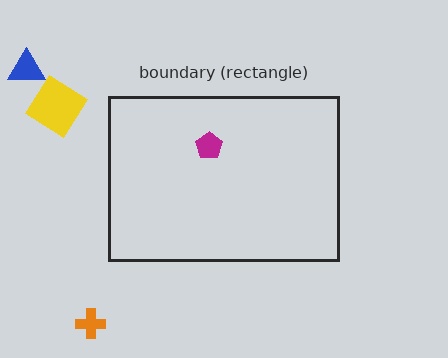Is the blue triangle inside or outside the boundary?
Outside.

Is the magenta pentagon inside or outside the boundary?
Inside.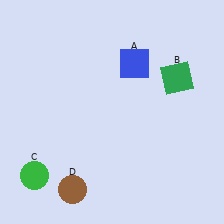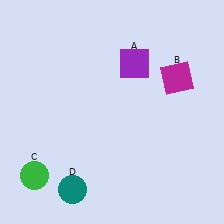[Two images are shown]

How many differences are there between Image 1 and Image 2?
There are 3 differences between the two images.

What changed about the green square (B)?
In Image 1, B is green. In Image 2, it changed to magenta.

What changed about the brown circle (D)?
In Image 1, D is brown. In Image 2, it changed to teal.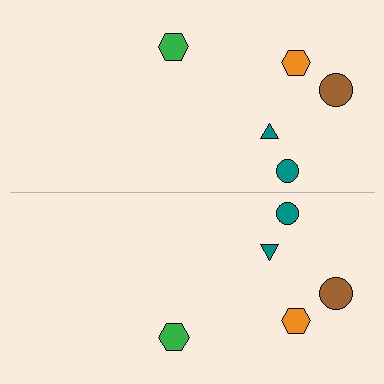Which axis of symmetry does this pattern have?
The pattern has a horizontal axis of symmetry running through the center of the image.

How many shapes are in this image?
There are 10 shapes in this image.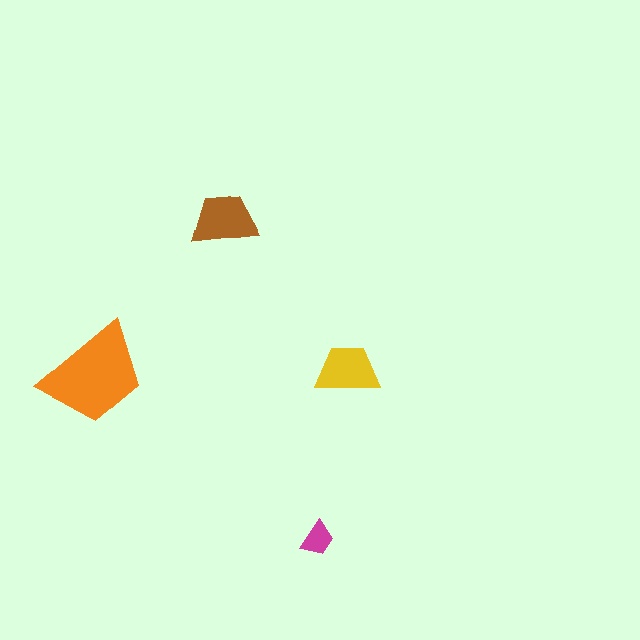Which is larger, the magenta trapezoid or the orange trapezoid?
The orange one.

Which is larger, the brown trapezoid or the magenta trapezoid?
The brown one.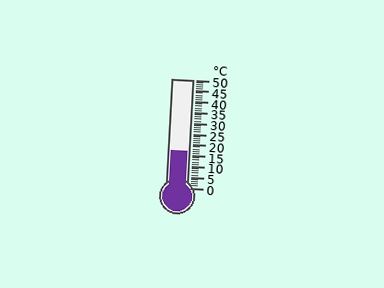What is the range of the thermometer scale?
The thermometer scale ranges from 0°C to 50°C.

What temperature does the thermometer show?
The thermometer shows approximately 17°C.